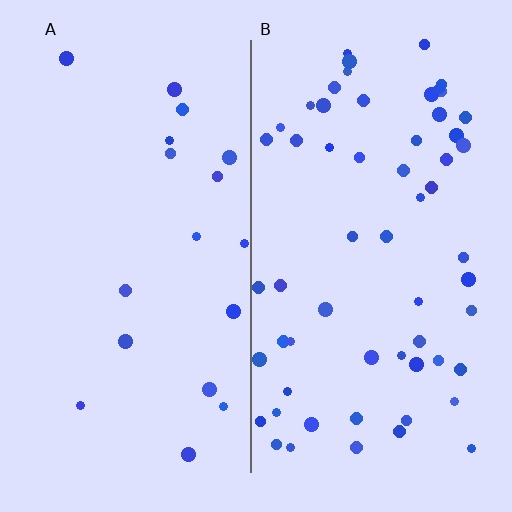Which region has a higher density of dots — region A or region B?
B (the right).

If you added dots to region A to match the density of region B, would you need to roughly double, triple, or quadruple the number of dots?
Approximately triple.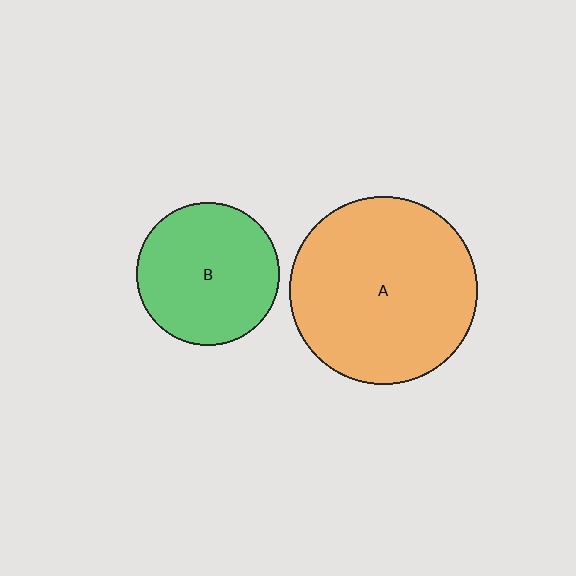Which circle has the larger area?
Circle A (orange).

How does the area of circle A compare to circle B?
Approximately 1.7 times.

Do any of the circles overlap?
No, none of the circles overlap.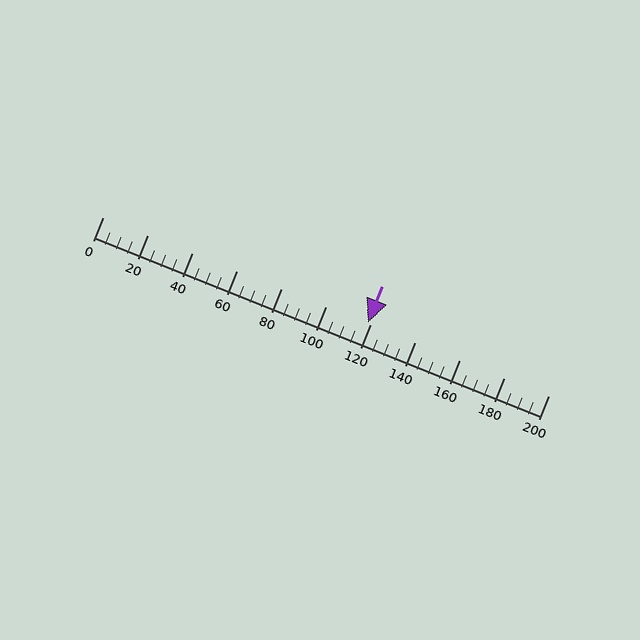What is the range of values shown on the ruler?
The ruler shows values from 0 to 200.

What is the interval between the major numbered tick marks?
The major tick marks are spaced 20 units apart.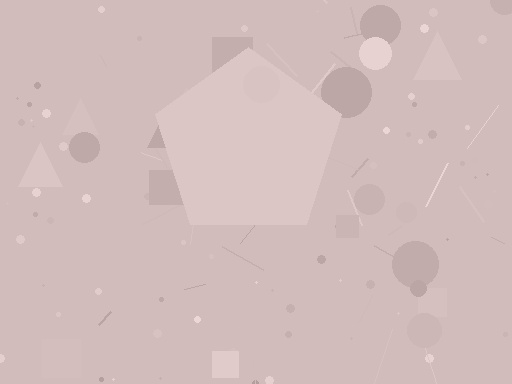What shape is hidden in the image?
A pentagon is hidden in the image.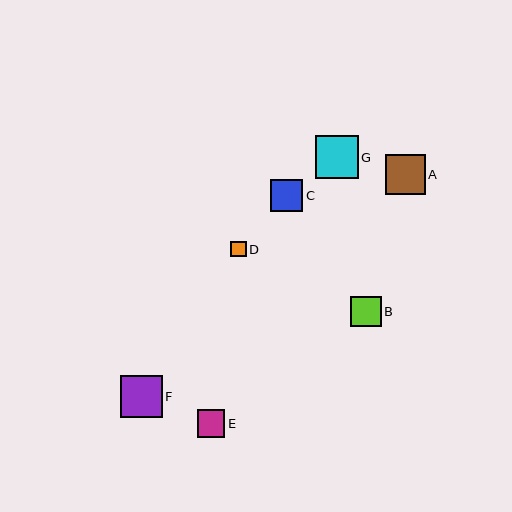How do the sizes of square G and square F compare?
Square G and square F are approximately the same size.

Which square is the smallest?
Square D is the smallest with a size of approximately 16 pixels.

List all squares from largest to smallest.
From largest to smallest: G, F, A, C, B, E, D.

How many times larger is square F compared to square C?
Square F is approximately 1.3 times the size of square C.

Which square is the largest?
Square G is the largest with a size of approximately 43 pixels.